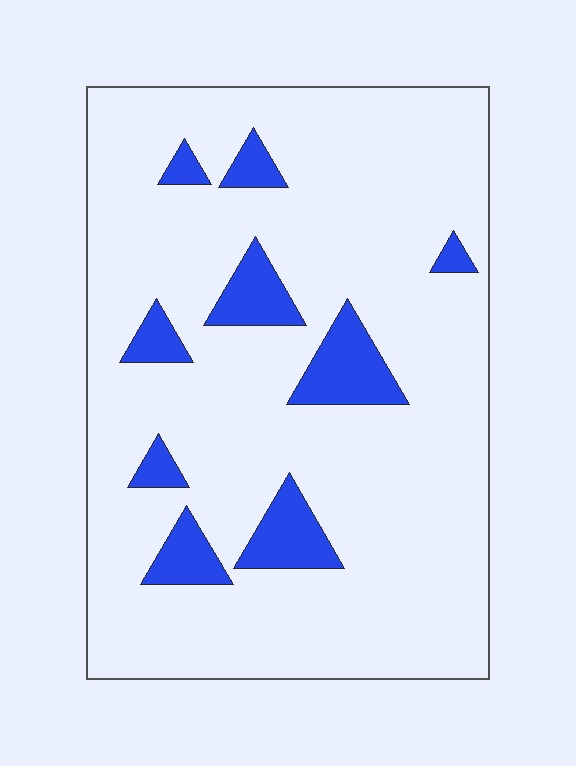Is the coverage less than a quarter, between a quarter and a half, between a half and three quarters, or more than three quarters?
Less than a quarter.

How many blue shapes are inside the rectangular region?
9.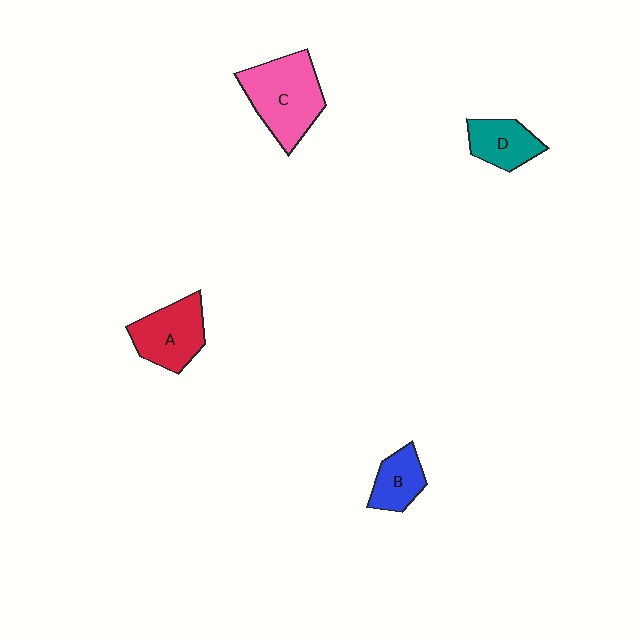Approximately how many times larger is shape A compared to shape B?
Approximately 1.5 times.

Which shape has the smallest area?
Shape B (blue).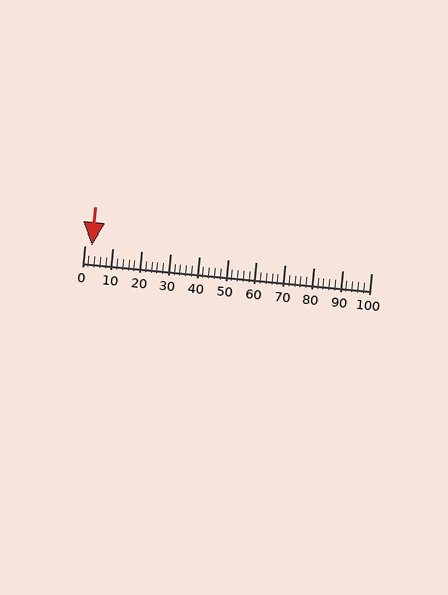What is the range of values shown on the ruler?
The ruler shows values from 0 to 100.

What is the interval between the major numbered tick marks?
The major tick marks are spaced 10 units apart.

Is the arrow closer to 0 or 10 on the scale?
The arrow is closer to 0.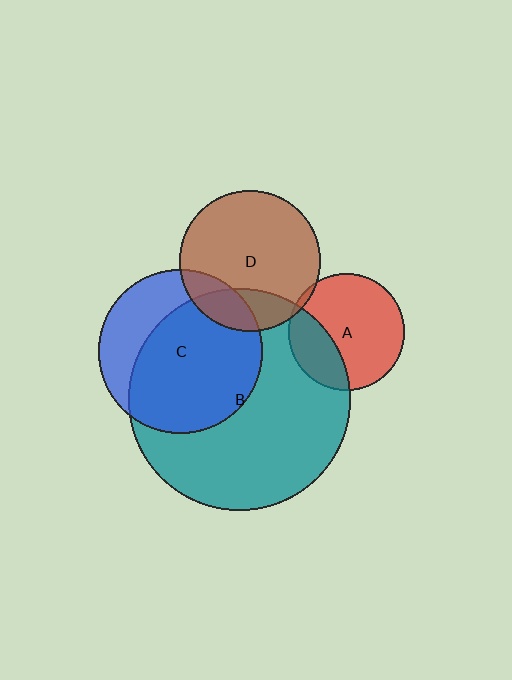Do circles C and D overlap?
Yes.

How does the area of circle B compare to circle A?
Approximately 3.7 times.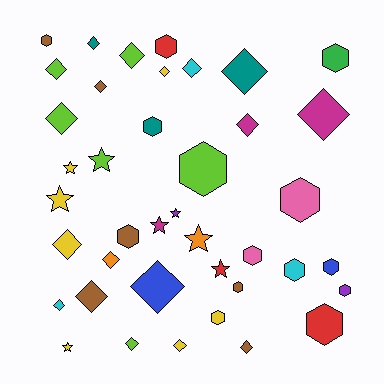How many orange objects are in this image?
There are 2 orange objects.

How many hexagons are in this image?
There are 14 hexagons.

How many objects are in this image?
There are 40 objects.